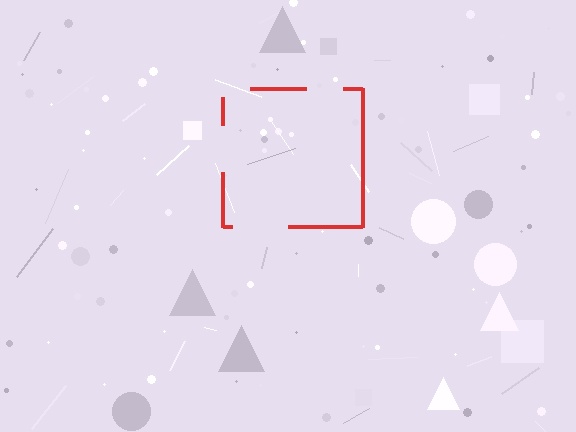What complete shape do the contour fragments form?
The contour fragments form a square.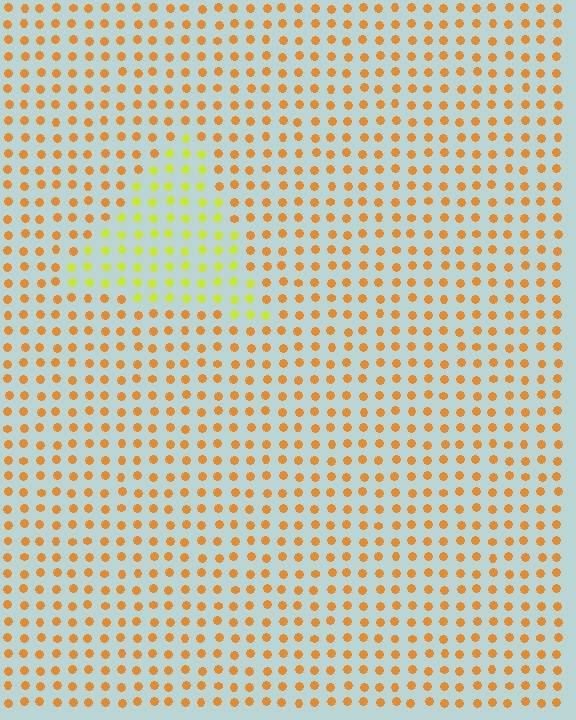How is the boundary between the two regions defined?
The boundary is defined purely by a slight shift in hue (about 39 degrees). Spacing, size, and orientation are identical on both sides.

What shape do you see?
I see a triangle.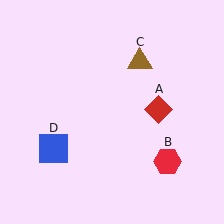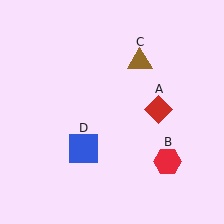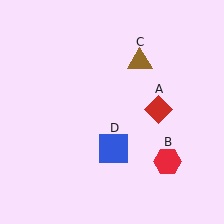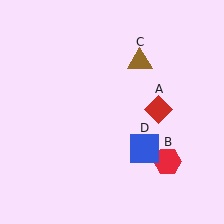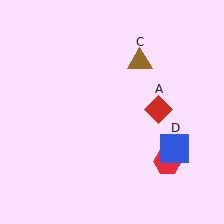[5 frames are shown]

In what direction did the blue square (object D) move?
The blue square (object D) moved right.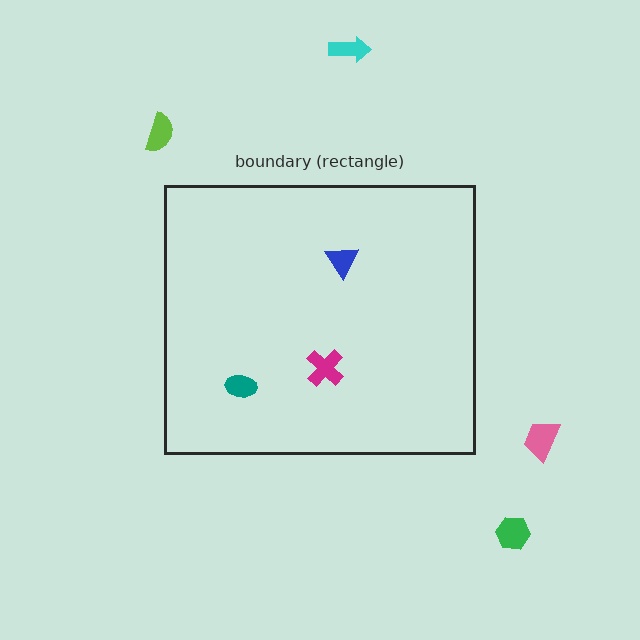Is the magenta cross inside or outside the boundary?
Inside.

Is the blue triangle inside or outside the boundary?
Inside.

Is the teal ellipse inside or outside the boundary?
Inside.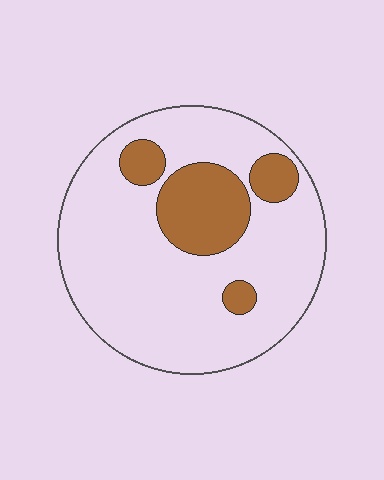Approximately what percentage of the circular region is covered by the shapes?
Approximately 20%.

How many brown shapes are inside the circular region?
4.